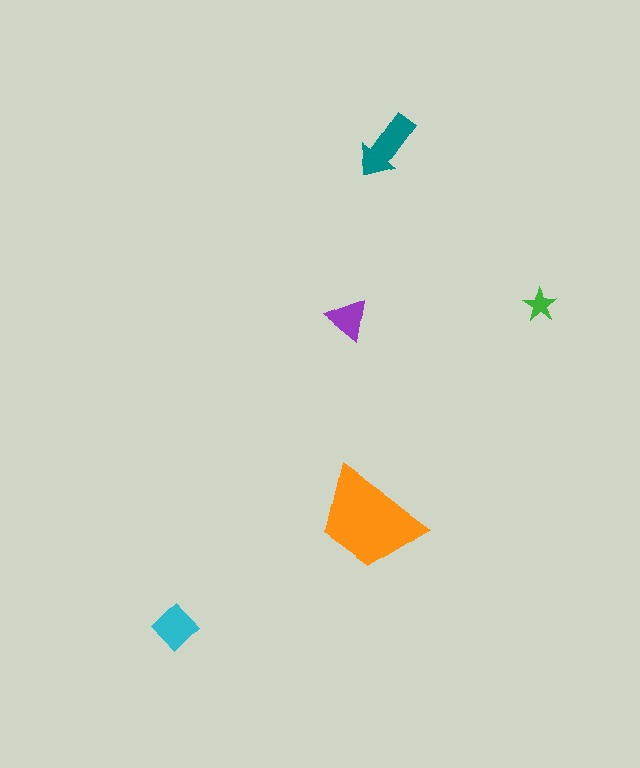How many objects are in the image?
There are 5 objects in the image.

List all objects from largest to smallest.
The orange trapezoid, the teal arrow, the cyan diamond, the purple triangle, the green star.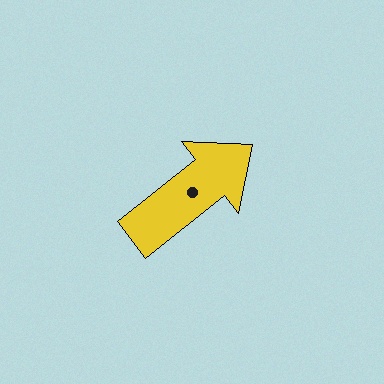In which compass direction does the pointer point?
Northeast.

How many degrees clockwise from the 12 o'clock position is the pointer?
Approximately 52 degrees.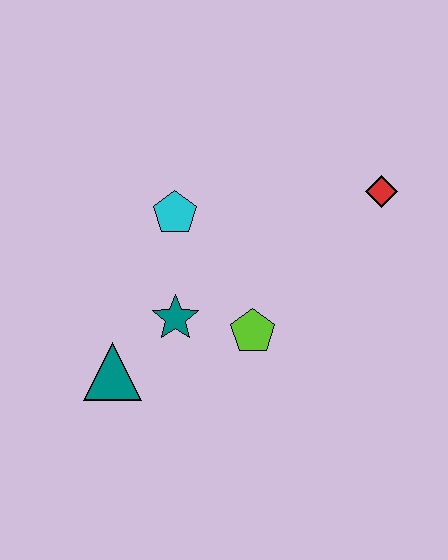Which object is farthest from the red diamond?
The teal triangle is farthest from the red diamond.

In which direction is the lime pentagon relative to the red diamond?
The lime pentagon is below the red diamond.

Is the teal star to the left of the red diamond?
Yes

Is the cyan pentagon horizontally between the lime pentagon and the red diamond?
No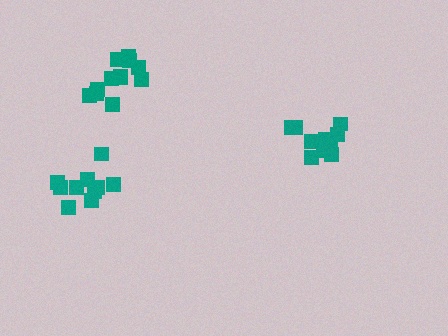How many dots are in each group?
Group 1: 10 dots, Group 2: 12 dots, Group 3: 10 dots (32 total).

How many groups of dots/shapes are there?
There are 3 groups.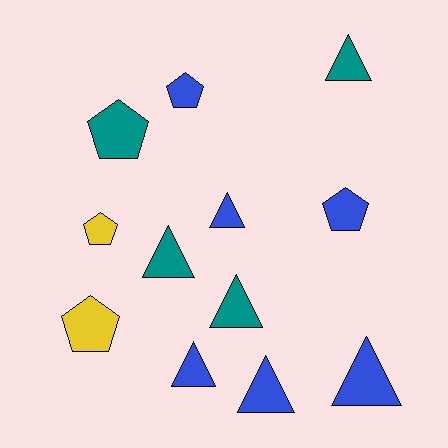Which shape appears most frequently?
Triangle, with 7 objects.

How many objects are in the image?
There are 12 objects.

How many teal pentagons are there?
There is 1 teal pentagon.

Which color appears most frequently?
Blue, with 6 objects.